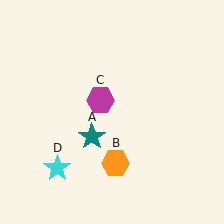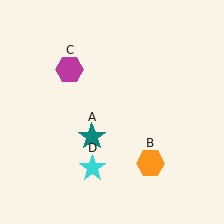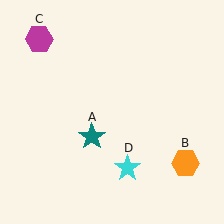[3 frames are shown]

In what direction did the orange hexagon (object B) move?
The orange hexagon (object B) moved right.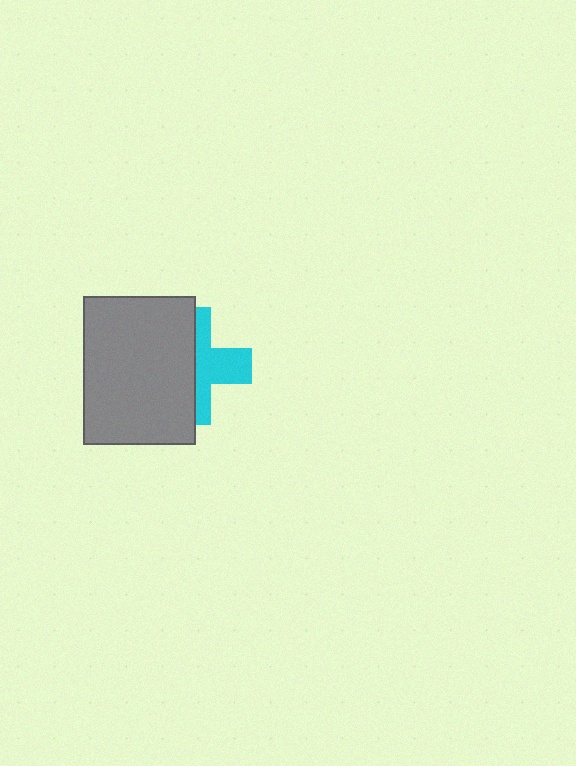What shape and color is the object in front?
The object in front is a gray rectangle.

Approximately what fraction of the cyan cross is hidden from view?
Roughly 54% of the cyan cross is hidden behind the gray rectangle.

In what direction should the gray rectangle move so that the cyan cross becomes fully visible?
The gray rectangle should move left. That is the shortest direction to clear the overlap and leave the cyan cross fully visible.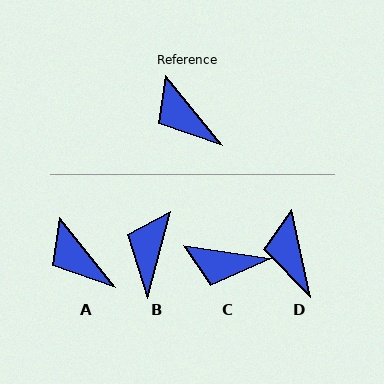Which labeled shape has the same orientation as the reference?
A.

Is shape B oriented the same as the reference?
No, it is off by about 53 degrees.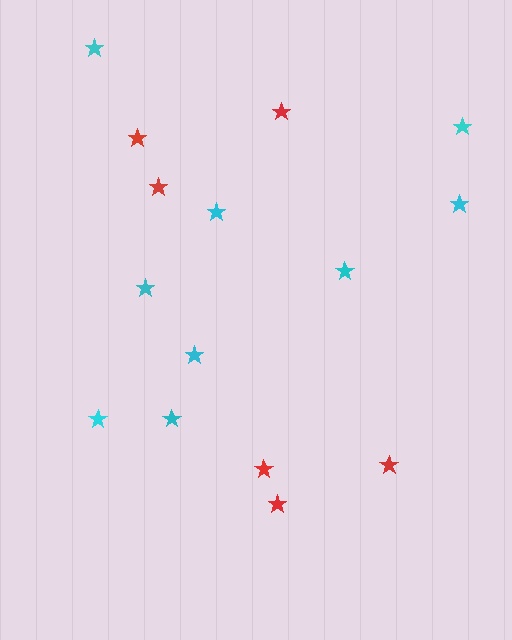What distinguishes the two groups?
There are 2 groups: one group of cyan stars (9) and one group of red stars (6).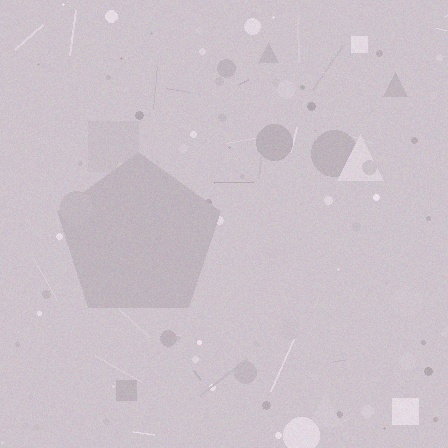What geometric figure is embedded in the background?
A pentagon is embedded in the background.